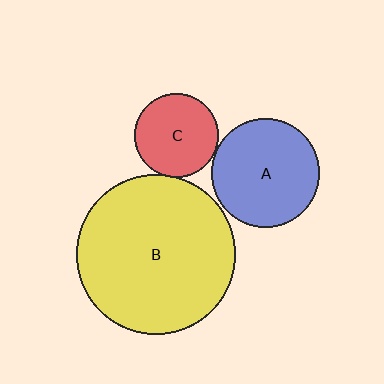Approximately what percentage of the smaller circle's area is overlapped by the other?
Approximately 5%.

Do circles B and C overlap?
Yes.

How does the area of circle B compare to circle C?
Approximately 3.6 times.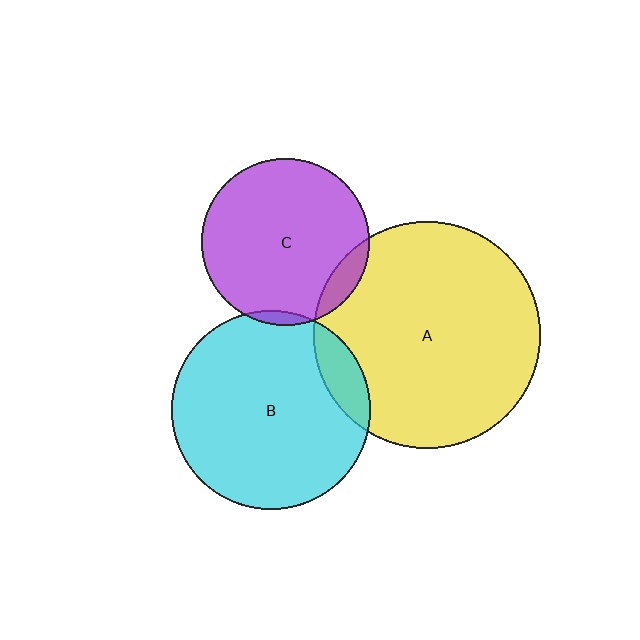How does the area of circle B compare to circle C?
Approximately 1.4 times.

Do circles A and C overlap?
Yes.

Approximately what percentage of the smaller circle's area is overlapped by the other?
Approximately 10%.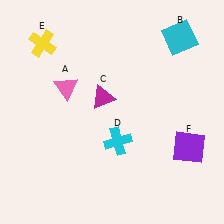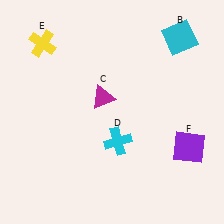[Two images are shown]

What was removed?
The pink triangle (A) was removed in Image 2.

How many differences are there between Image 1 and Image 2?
There is 1 difference between the two images.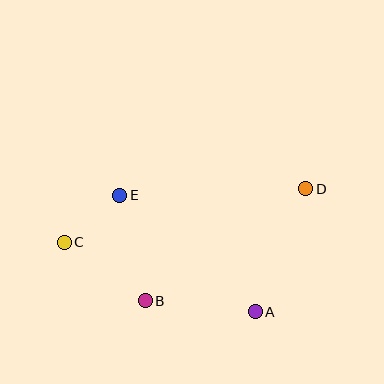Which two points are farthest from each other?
Points C and D are farthest from each other.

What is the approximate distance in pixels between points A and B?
The distance between A and B is approximately 111 pixels.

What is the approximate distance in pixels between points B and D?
The distance between B and D is approximately 196 pixels.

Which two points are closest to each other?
Points C and E are closest to each other.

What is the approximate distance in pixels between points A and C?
The distance between A and C is approximately 204 pixels.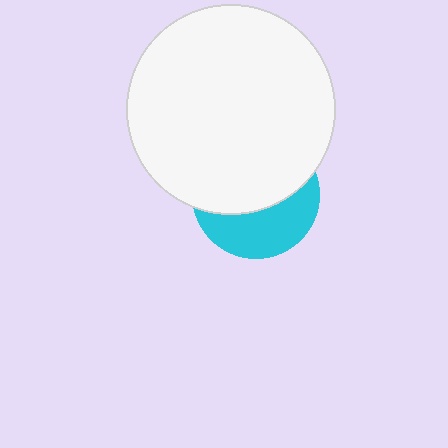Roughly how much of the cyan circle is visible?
A small part of it is visible (roughly 41%).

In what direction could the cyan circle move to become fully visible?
The cyan circle could move down. That would shift it out from behind the white circle entirely.